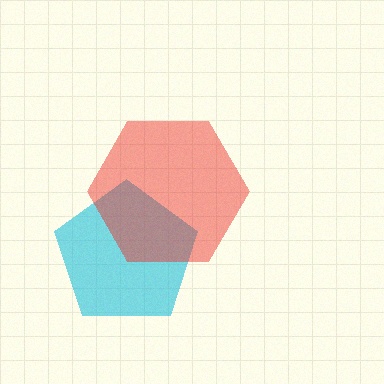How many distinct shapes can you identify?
There are 2 distinct shapes: a cyan pentagon, a red hexagon.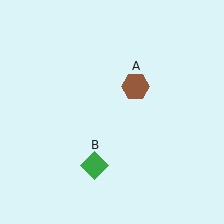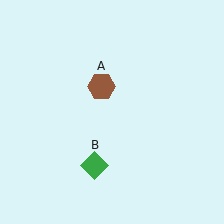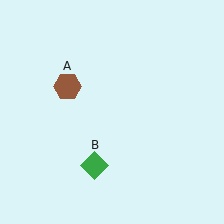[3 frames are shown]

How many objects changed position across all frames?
1 object changed position: brown hexagon (object A).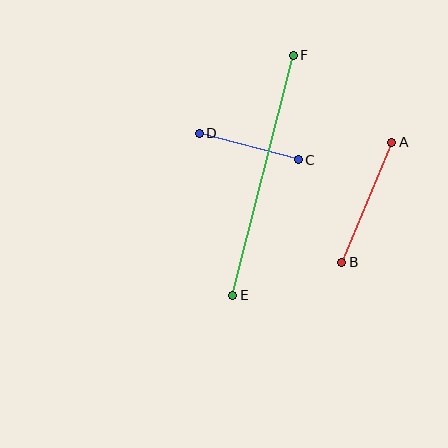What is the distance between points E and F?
The distance is approximately 247 pixels.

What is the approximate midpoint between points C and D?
The midpoint is at approximately (249, 147) pixels.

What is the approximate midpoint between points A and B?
The midpoint is at approximately (367, 202) pixels.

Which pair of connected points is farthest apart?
Points E and F are farthest apart.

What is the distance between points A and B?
The distance is approximately 130 pixels.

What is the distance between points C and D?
The distance is approximately 103 pixels.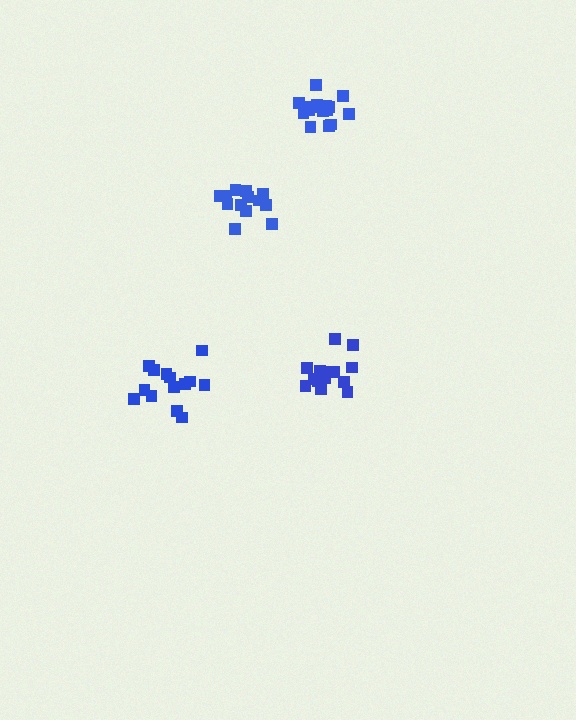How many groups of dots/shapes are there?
There are 4 groups.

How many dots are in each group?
Group 1: 14 dots, Group 2: 14 dots, Group 3: 13 dots, Group 4: 16 dots (57 total).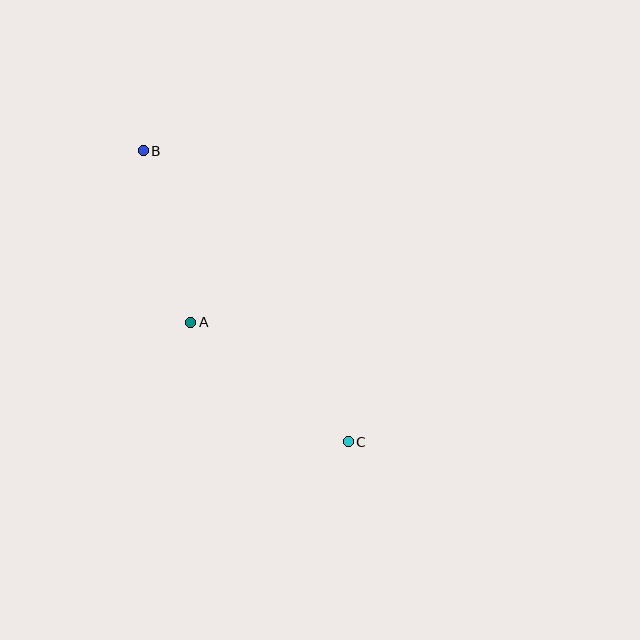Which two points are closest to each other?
Points A and B are closest to each other.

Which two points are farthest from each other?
Points B and C are farthest from each other.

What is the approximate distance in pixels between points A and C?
The distance between A and C is approximately 197 pixels.